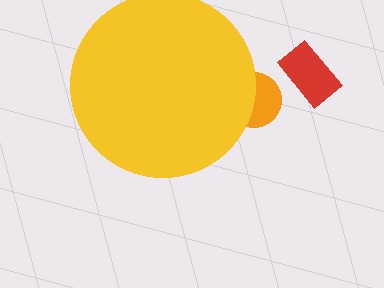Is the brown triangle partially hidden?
Yes, the brown triangle is partially hidden behind the yellow circle.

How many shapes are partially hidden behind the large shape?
2 shapes are partially hidden.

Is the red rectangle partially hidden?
No, the red rectangle is fully visible.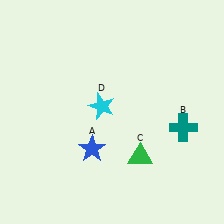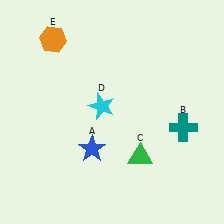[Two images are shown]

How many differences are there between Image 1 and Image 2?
There is 1 difference between the two images.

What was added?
An orange hexagon (E) was added in Image 2.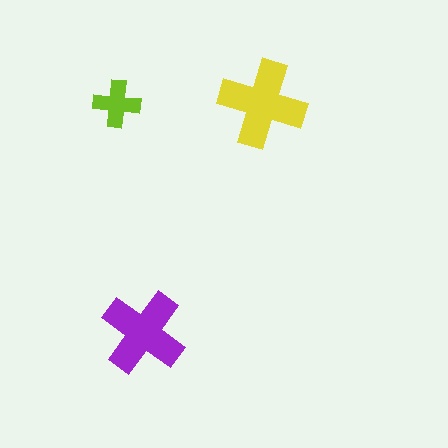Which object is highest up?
The yellow cross is topmost.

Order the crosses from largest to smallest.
the yellow one, the purple one, the lime one.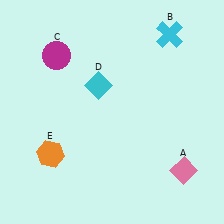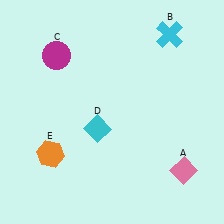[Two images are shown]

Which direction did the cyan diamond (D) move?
The cyan diamond (D) moved down.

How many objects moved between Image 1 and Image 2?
1 object moved between the two images.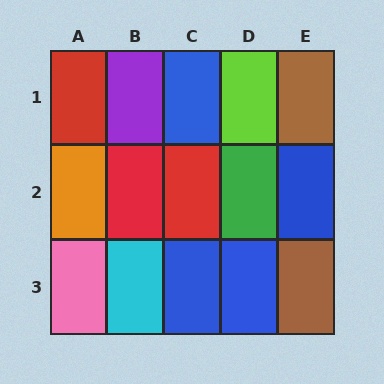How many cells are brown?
2 cells are brown.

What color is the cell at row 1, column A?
Red.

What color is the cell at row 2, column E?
Blue.